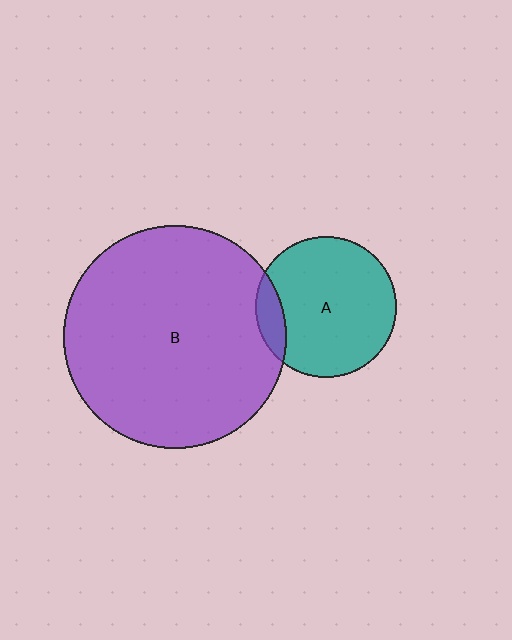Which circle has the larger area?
Circle B (purple).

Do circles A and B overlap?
Yes.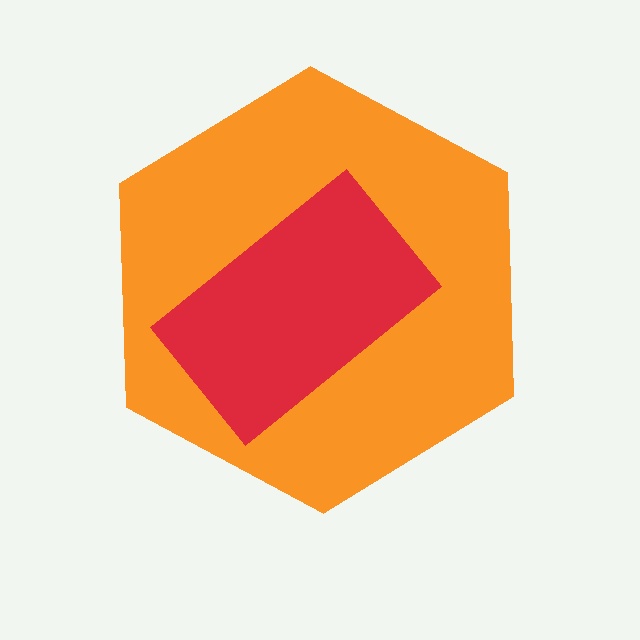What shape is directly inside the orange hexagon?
The red rectangle.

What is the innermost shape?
The red rectangle.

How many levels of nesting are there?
2.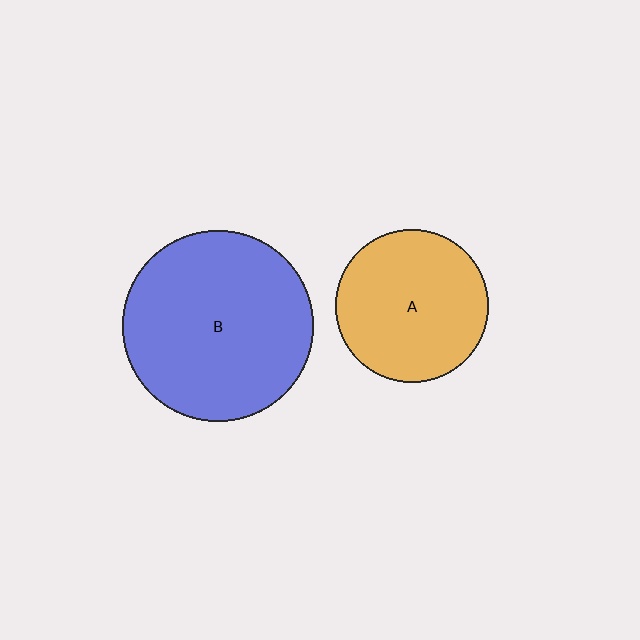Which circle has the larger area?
Circle B (blue).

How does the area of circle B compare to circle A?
Approximately 1.6 times.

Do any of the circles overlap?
No, none of the circles overlap.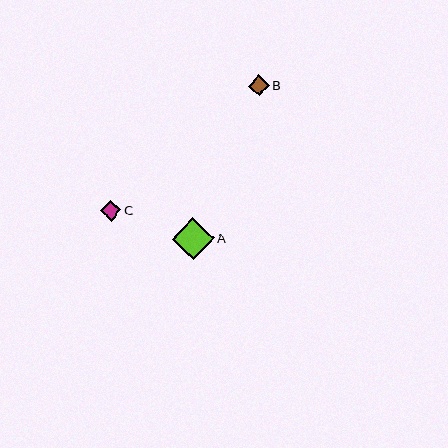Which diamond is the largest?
Diamond A is the largest with a size of approximately 42 pixels.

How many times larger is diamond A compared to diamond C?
Diamond A is approximately 2.0 times the size of diamond C.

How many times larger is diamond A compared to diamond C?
Diamond A is approximately 2.0 times the size of diamond C.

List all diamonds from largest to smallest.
From largest to smallest: A, C, B.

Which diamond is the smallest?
Diamond B is the smallest with a size of approximately 21 pixels.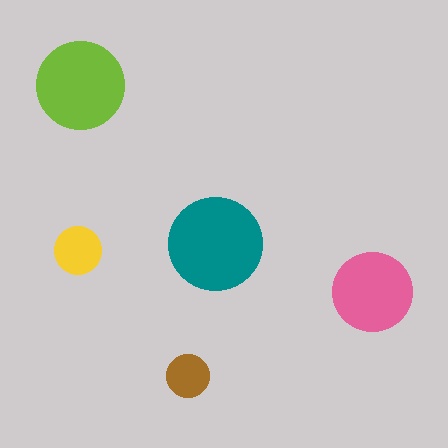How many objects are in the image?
There are 5 objects in the image.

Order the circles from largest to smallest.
the teal one, the lime one, the pink one, the yellow one, the brown one.